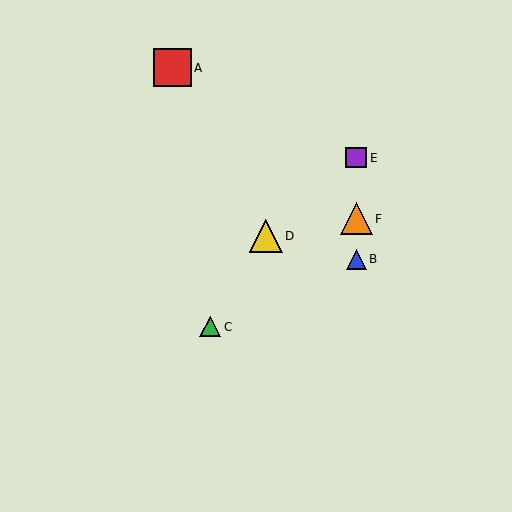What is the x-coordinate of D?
Object D is at x≈266.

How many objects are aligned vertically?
3 objects (B, E, F) are aligned vertically.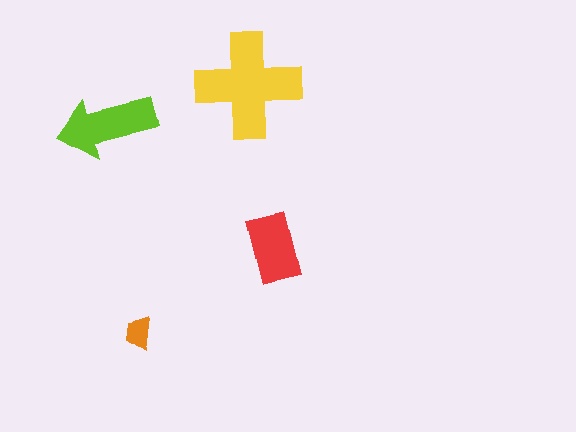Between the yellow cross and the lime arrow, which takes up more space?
The yellow cross.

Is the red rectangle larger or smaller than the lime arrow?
Smaller.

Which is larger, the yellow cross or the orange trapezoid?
The yellow cross.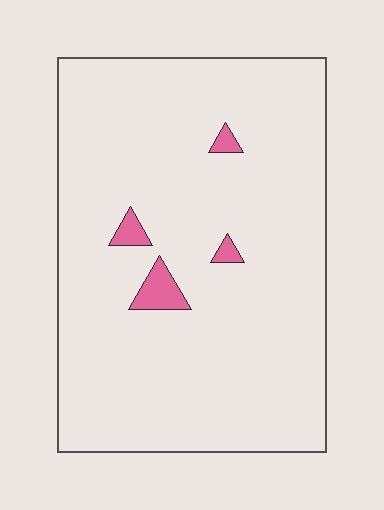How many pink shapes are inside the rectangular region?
4.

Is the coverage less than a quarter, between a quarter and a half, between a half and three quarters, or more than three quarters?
Less than a quarter.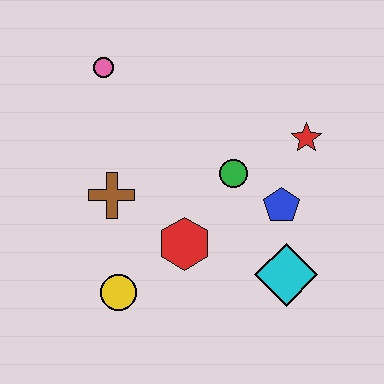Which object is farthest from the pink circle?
The cyan diamond is farthest from the pink circle.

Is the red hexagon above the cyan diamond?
Yes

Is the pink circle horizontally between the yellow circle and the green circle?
No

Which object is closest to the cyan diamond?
The blue pentagon is closest to the cyan diamond.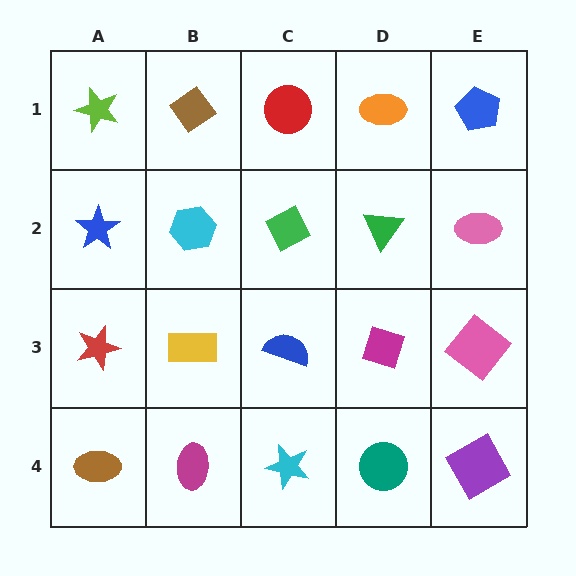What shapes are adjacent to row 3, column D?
A green triangle (row 2, column D), a teal circle (row 4, column D), a blue semicircle (row 3, column C), a pink diamond (row 3, column E).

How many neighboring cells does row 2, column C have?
4.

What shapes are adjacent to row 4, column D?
A magenta diamond (row 3, column D), a cyan star (row 4, column C), a purple square (row 4, column E).